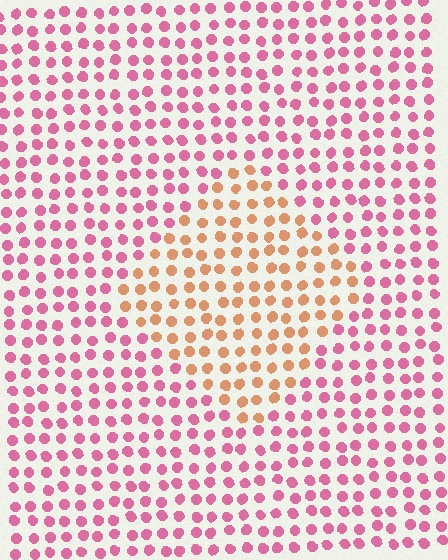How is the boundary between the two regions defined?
The boundary is defined purely by a slight shift in hue (about 50 degrees). Spacing, size, and orientation are identical on both sides.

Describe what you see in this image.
The image is filled with small pink elements in a uniform arrangement. A diamond-shaped region is visible where the elements are tinted to a slightly different hue, forming a subtle color boundary.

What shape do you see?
I see a diamond.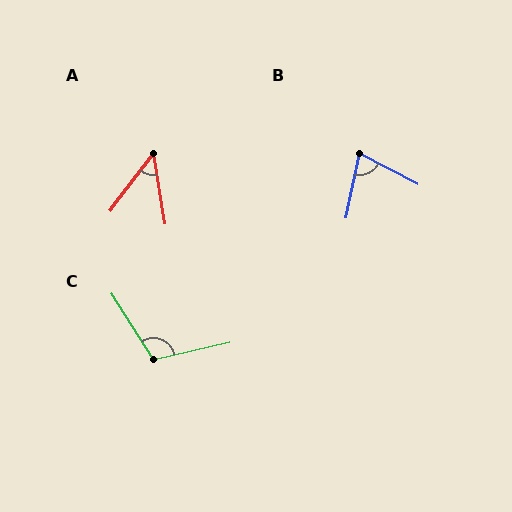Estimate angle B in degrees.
Approximately 75 degrees.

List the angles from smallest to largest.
A (47°), B (75°), C (110°).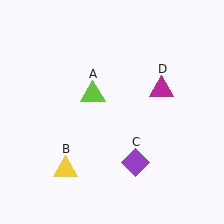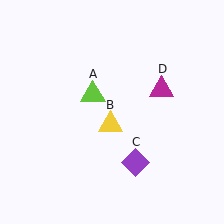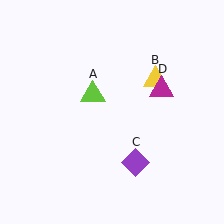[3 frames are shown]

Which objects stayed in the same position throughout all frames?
Lime triangle (object A) and purple diamond (object C) and magenta triangle (object D) remained stationary.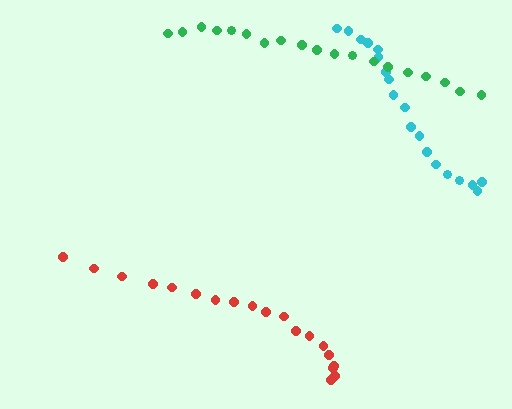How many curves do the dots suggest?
There are 3 distinct paths.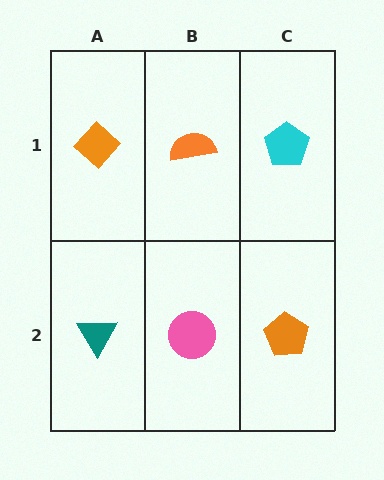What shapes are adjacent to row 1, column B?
A pink circle (row 2, column B), an orange diamond (row 1, column A), a cyan pentagon (row 1, column C).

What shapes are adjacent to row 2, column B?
An orange semicircle (row 1, column B), a teal triangle (row 2, column A), an orange pentagon (row 2, column C).